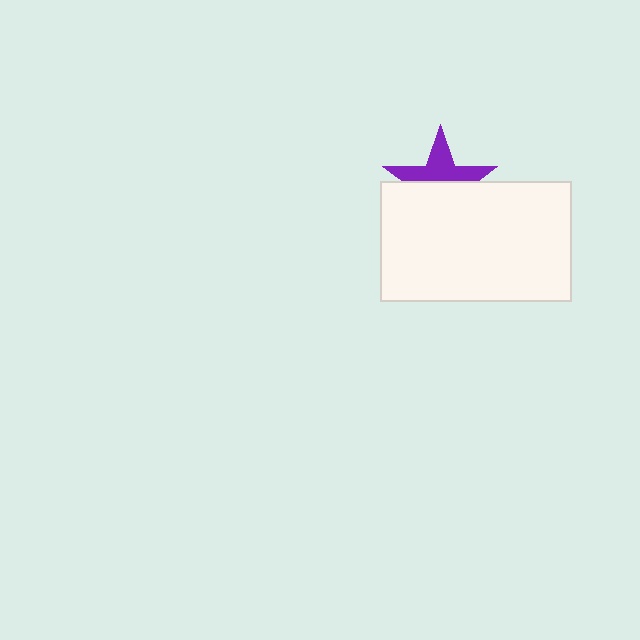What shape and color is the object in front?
The object in front is a white rectangle.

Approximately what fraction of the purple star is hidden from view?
Roughly 51% of the purple star is hidden behind the white rectangle.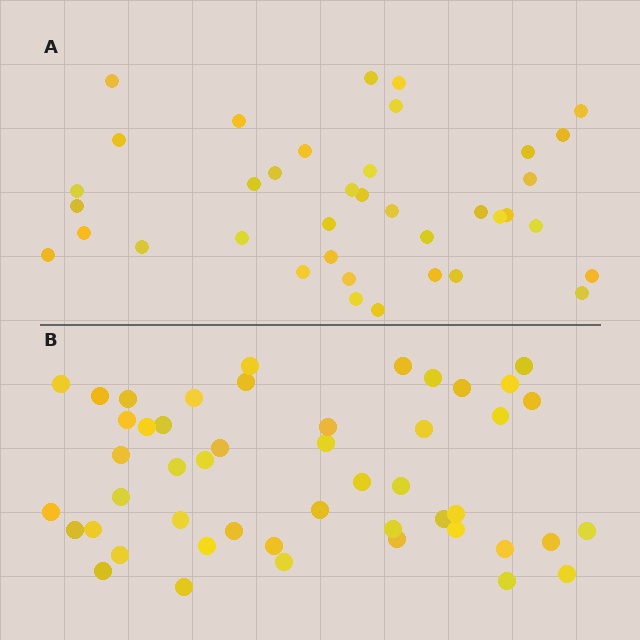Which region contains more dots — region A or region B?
Region B (the bottom region) has more dots.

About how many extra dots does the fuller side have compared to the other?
Region B has roughly 10 or so more dots than region A.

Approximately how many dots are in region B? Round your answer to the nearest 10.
About 50 dots. (The exact count is 48, which rounds to 50.)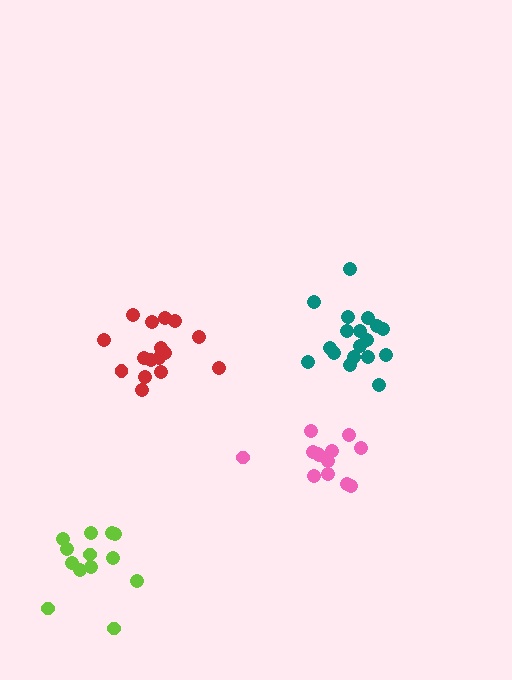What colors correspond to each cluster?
The clusters are colored: teal, red, lime, pink.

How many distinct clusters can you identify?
There are 4 distinct clusters.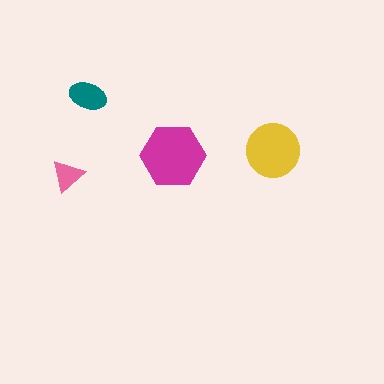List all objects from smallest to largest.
The pink triangle, the teal ellipse, the yellow circle, the magenta hexagon.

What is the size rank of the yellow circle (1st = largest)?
2nd.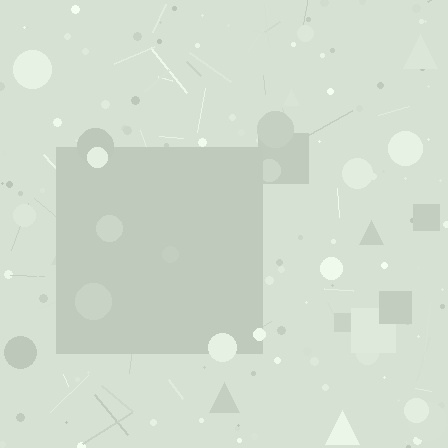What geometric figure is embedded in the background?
A square is embedded in the background.